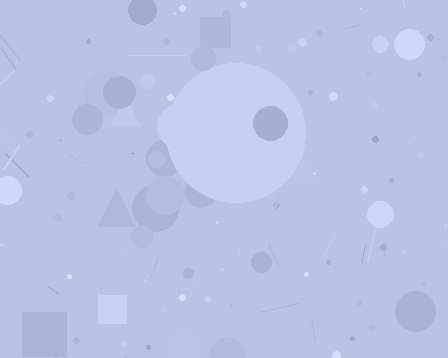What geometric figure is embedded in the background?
A circle is embedded in the background.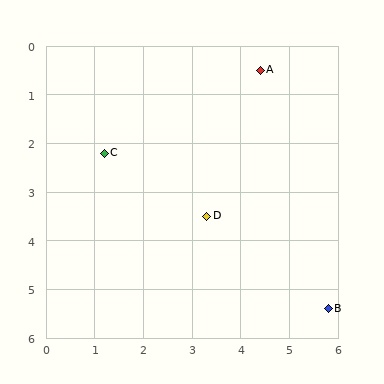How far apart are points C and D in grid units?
Points C and D are about 2.5 grid units apart.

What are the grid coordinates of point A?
Point A is at approximately (4.4, 0.5).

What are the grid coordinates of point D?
Point D is at approximately (3.3, 3.5).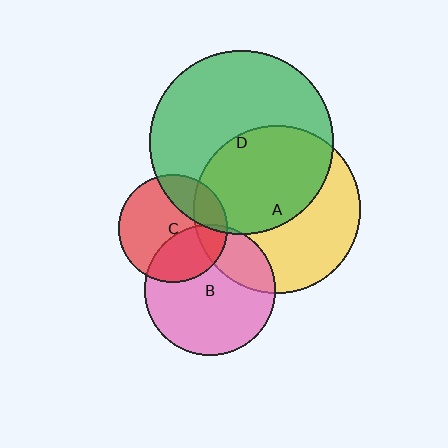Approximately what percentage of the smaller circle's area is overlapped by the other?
Approximately 25%.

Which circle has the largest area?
Circle D (green).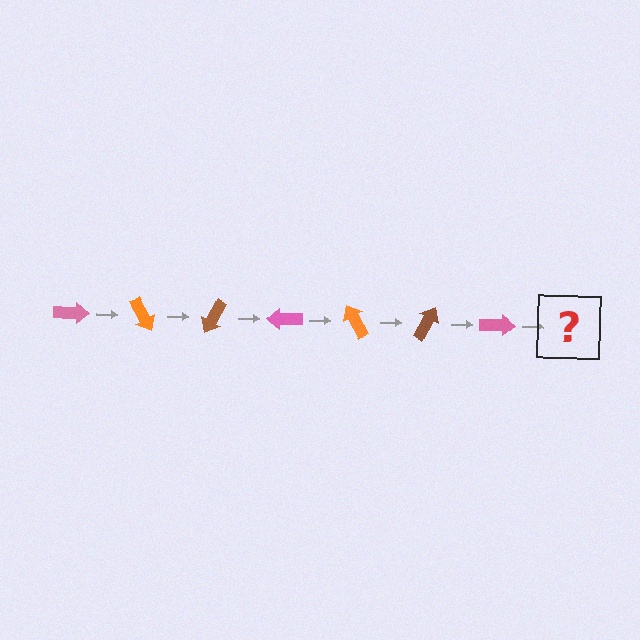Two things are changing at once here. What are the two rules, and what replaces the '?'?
The two rules are that it rotates 60 degrees each step and the color cycles through pink, orange, and brown. The '?' should be an orange arrow, rotated 420 degrees from the start.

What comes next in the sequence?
The next element should be an orange arrow, rotated 420 degrees from the start.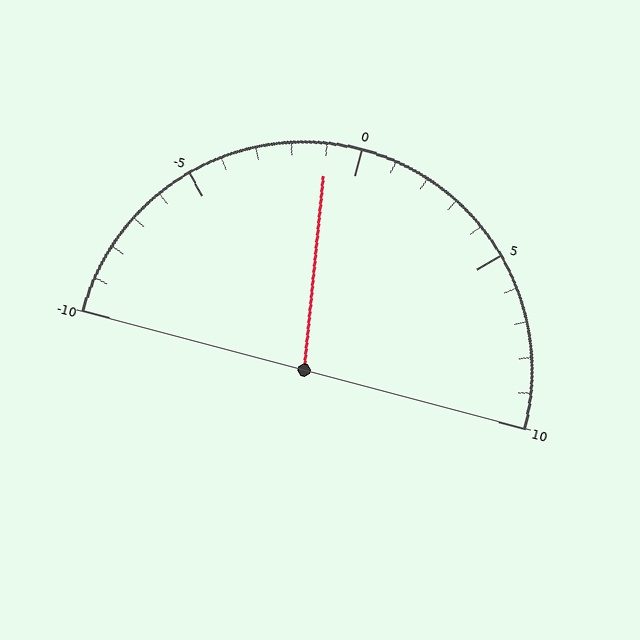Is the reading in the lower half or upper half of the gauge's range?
The reading is in the lower half of the range (-10 to 10).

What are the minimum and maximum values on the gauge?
The gauge ranges from -10 to 10.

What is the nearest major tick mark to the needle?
The nearest major tick mark is 0.